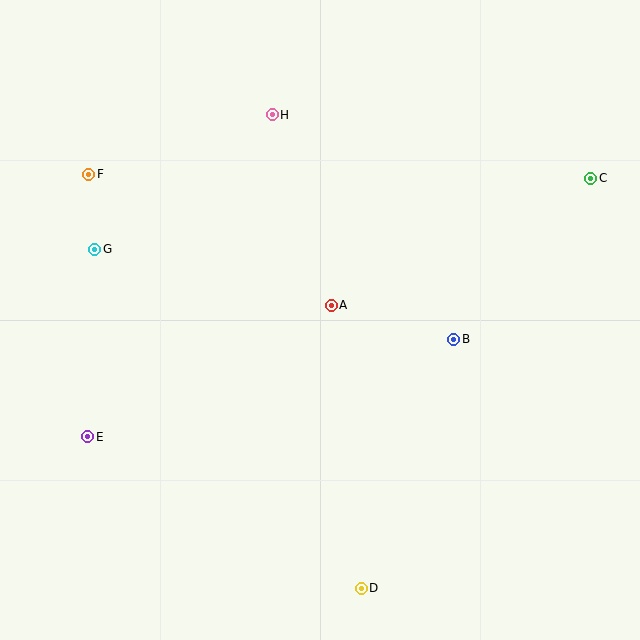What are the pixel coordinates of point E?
Point E is at (88, 437).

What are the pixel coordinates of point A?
Point A is at (331, 305).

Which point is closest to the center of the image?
Point A at (331, 305) is closest to the center.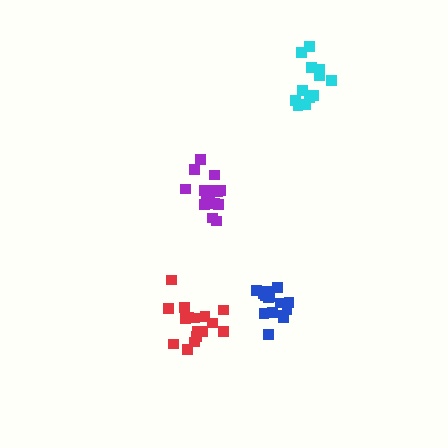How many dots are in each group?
Group 1: 15 dots, Group 2: 13 dots, Group 3: 16 dots, Group 4: 17 dots (61 total).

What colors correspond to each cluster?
The clusters are colored: purple, cyan, blue, red.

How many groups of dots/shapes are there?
There are 4 groups.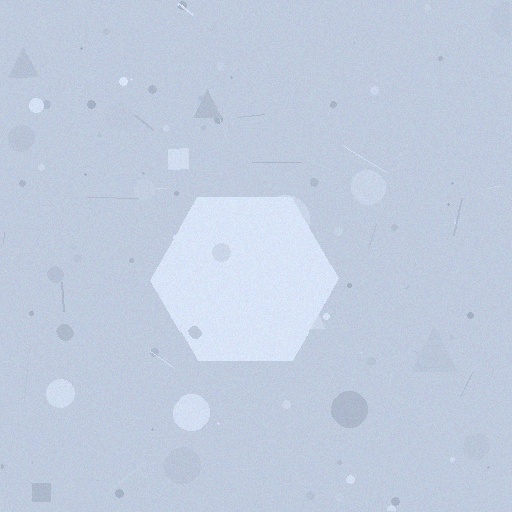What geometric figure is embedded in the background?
A hexagon is embedded in the background.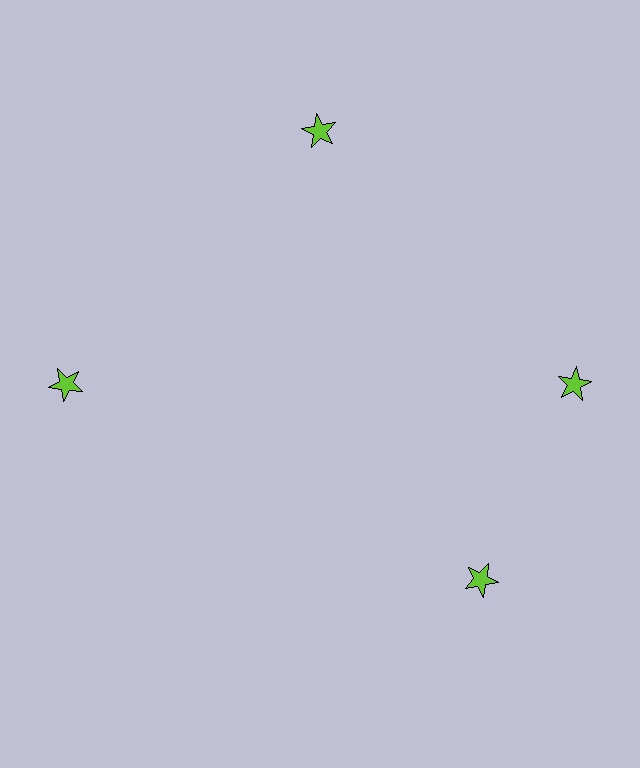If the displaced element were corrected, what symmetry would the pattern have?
It would have 4-fold rotational symmetry — the pattern would map onto itself every 90 degrees.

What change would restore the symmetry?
The symmetry would be restored by rotating it back into even spacing with its neighbors so that all 4 stars sit at equal angles and equal distance from the center.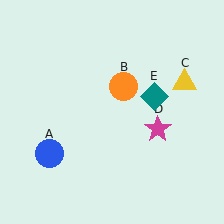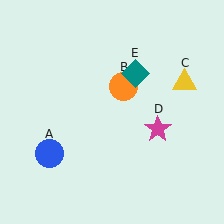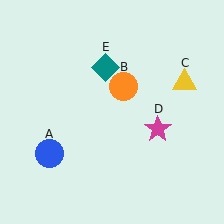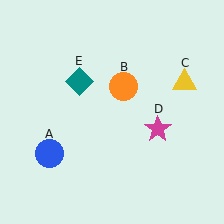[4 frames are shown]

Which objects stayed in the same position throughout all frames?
Blue circle (object A) and orange circle (object B) and yellow triangle (object C) and magenta star (object D) remained stationary.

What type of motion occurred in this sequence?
The teal diamond (object E) rotated counterclockwise around the center of the scene.